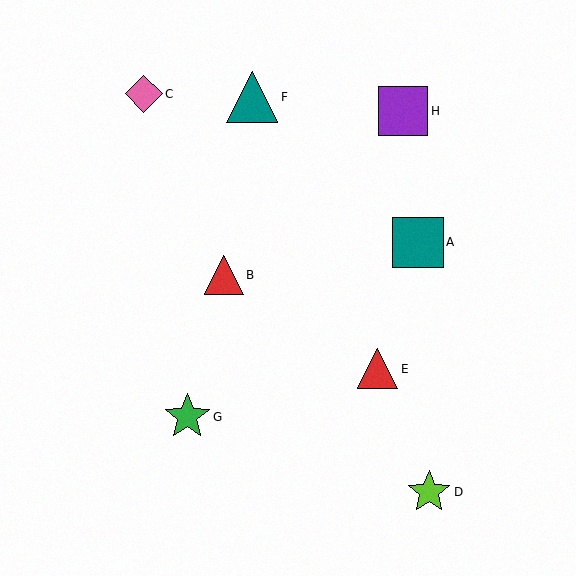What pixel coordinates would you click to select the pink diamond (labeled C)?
Click at (144, 94) to select the pink diamond C.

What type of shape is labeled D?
Shape D is a lime star.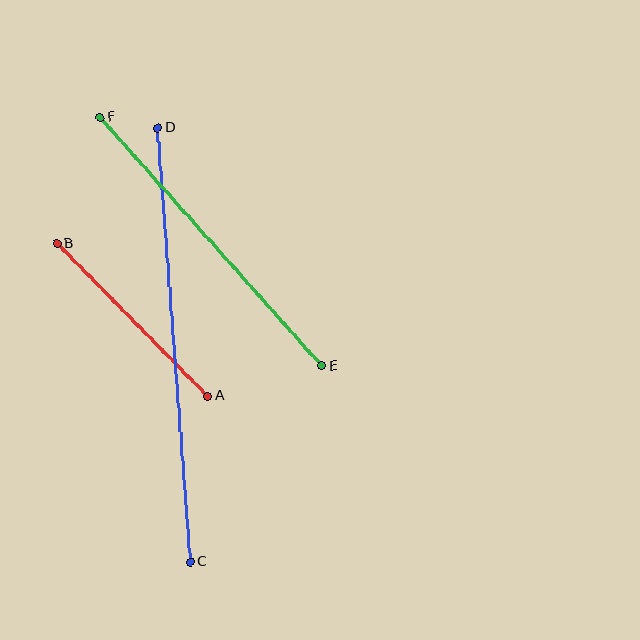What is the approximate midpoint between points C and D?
The midpoint is at approximately (174, 345) pixels.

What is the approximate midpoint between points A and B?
The midpoint is at approximately (132, 320) pixels.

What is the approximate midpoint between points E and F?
The midpoint is at approximately (211, 242) pixels.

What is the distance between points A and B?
The distance is approximately 214 pixels.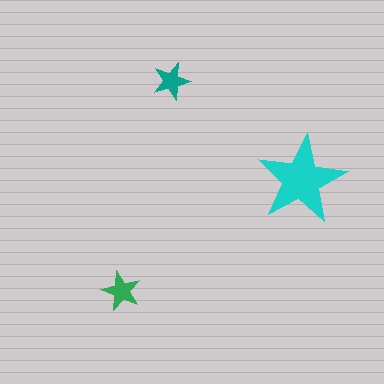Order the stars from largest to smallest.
the cyan one, the green one, the teal one.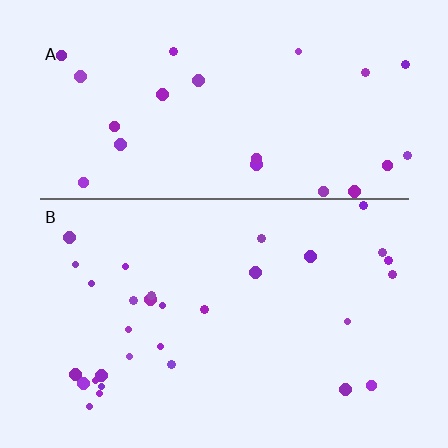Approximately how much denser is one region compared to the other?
Approximately 1.3× — region B over region A.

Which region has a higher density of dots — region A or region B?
B (the bottom).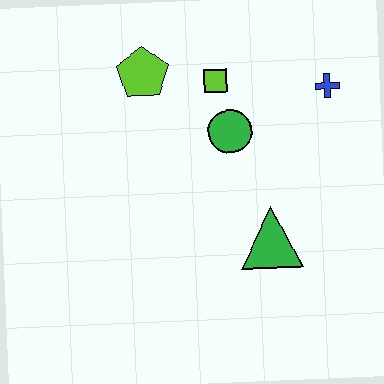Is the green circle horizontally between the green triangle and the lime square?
Yes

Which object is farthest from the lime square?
The green triangle is farthest from the lime square.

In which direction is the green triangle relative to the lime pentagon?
The green triangle is below the lime pentagon.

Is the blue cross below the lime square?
Yes